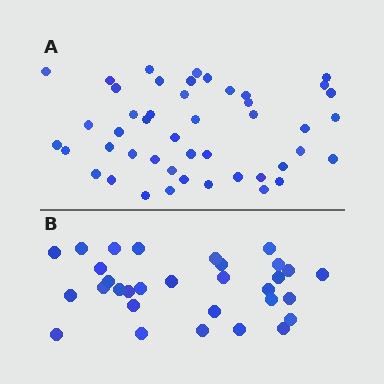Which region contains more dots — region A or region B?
Region A (the top region) has more dots.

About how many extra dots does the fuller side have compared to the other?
Region A has approximately 15 more dots than region B.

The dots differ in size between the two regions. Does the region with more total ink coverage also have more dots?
No. Region B has more total ink coverage because its dots are larger, but region A actually contains more individual dots. Total area can be misleading — the number of items is what matters here.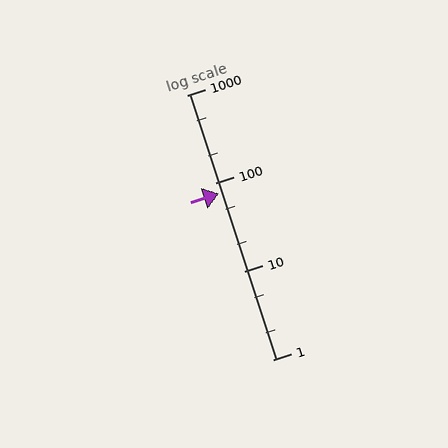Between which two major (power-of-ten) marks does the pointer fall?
The pointer is between 10 and 100.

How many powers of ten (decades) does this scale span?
The scale spans 3 decades, from 1 to 1000.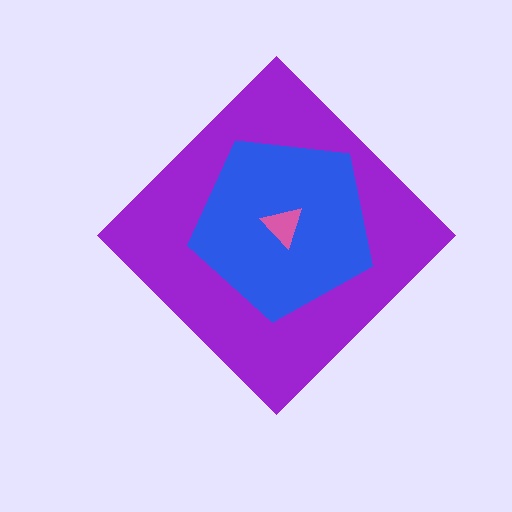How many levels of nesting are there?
3.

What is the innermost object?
The pink triangle.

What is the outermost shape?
The purple diamond.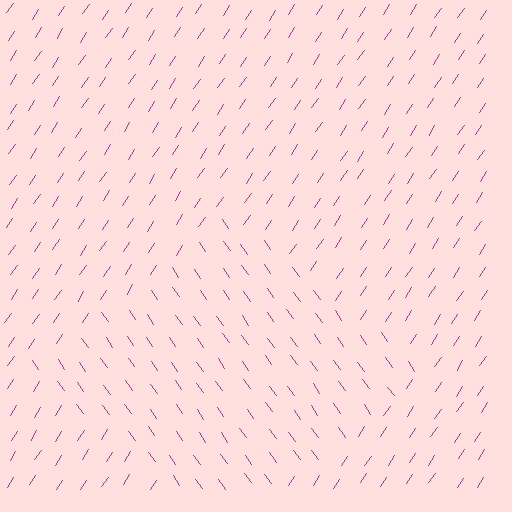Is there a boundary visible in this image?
Yes, there is a texture boundary formed by a change in line orientation.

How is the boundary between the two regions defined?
The boundary is defined purely by a change in line orientation (approximately 68 degrees difference). All lines are the same color and thickness.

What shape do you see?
I see a diamond.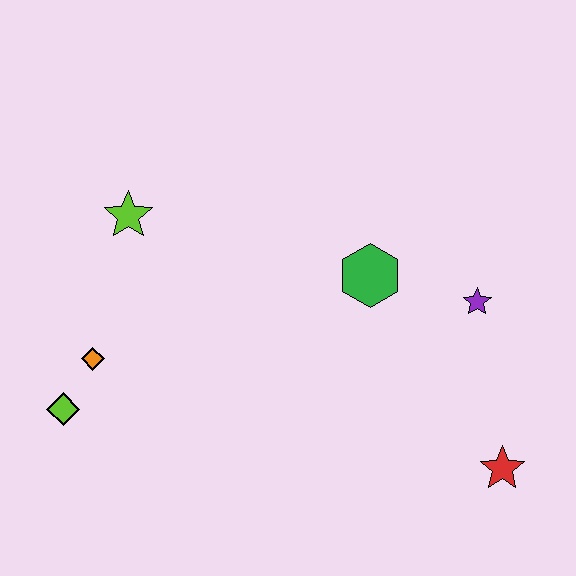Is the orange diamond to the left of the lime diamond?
No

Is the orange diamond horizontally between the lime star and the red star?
No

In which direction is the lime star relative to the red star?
The lime star is to the left of the red star.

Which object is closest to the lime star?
The orange diamond is closest to the lime star.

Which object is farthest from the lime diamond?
The red star is farthest from the lime diamond.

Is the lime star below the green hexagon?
No